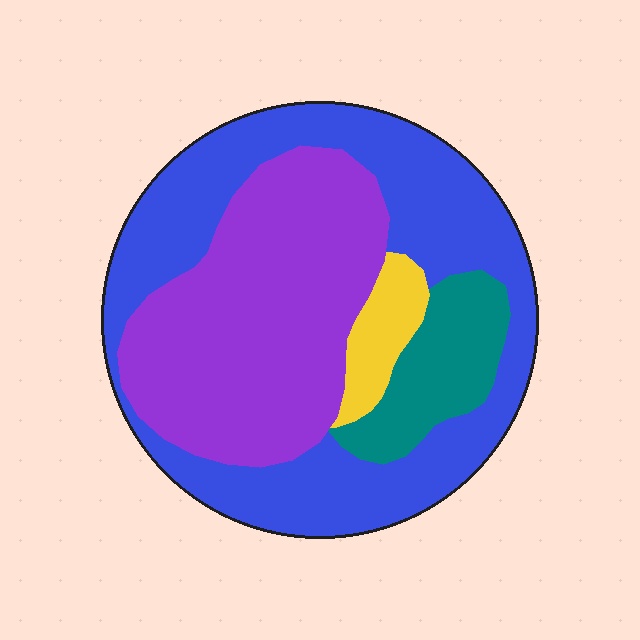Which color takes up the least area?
Yellow, at roughly 5%.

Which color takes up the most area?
Blue, at roughly 45%.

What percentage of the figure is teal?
Teal takes up about one tenth (1/10) of the figure.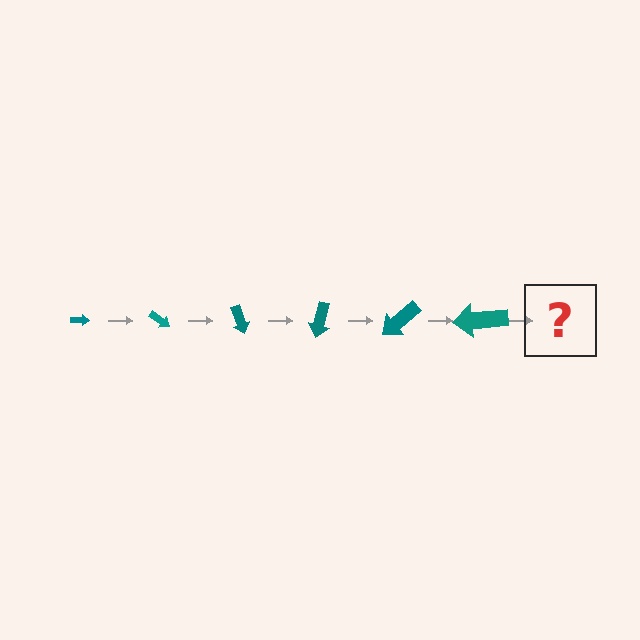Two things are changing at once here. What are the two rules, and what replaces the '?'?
The two rules are that the arrow grows larger each step and it rotates 35 degrees each step. The '?' should be an arrow, larger than the previous one and rotated 210 degrees from the start.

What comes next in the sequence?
The next element should be an arrow, larger than the previous one and rotated 210 degrees from the start.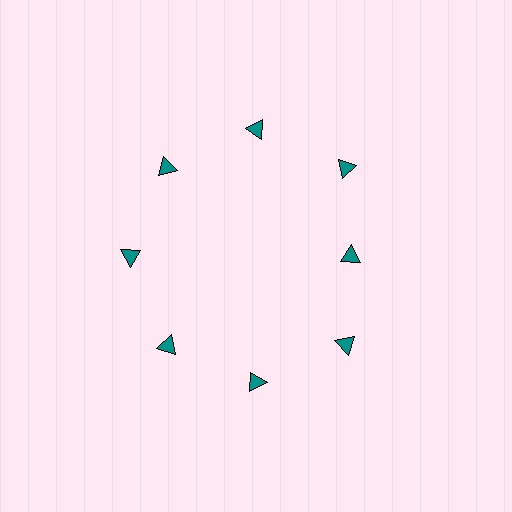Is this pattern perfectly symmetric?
No. The 8 teal triangles are arranged in a ring, but one element near the 3 o'clock position is pulled inward toward the center, breaking the 8-fold rotational symmetry.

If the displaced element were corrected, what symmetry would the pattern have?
It would have 8-fold rotational symmetry — the pattern would map onto itself every 45 degrees.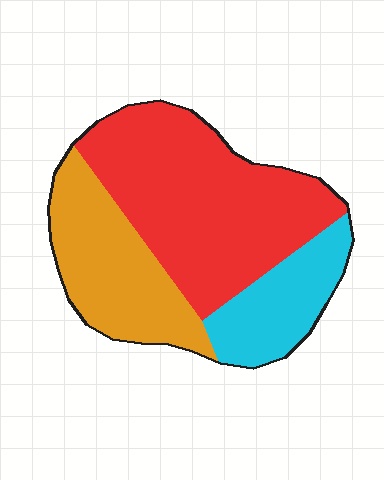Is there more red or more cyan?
Red.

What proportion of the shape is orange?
Orange takes up about one quarter (1/4) of the shape.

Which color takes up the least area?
Cyan, at roughly 20%.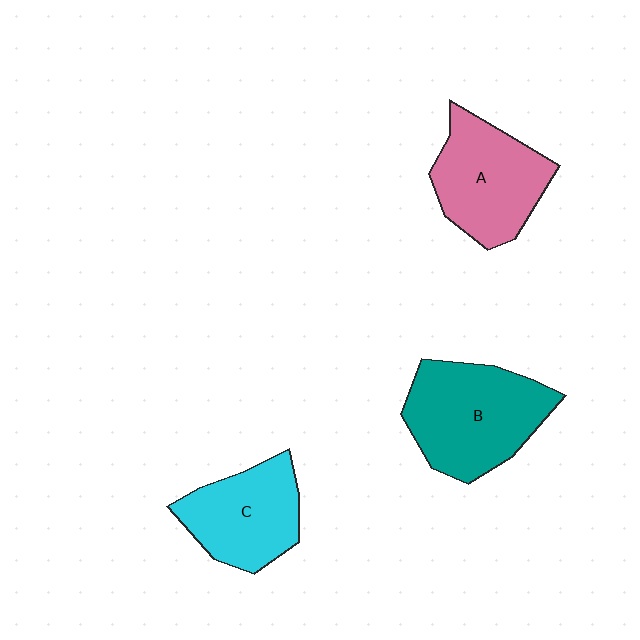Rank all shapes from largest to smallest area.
From largest to smallest: B (teal), A (pink), C (cyan).